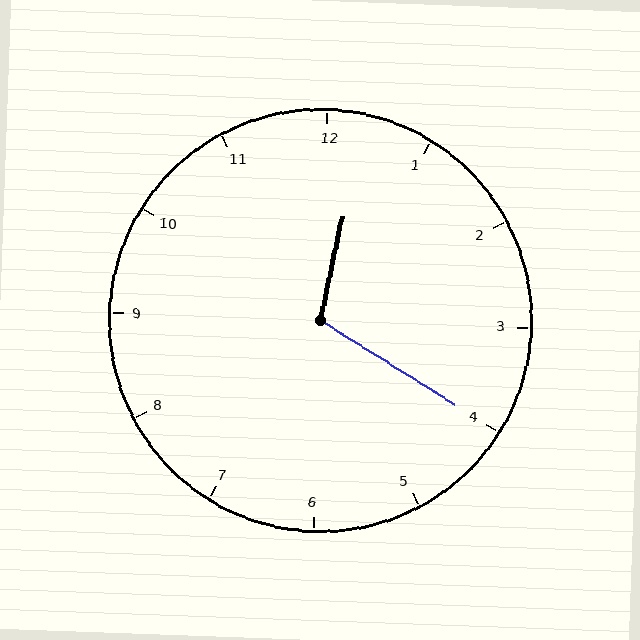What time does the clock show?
12:20.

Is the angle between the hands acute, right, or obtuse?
It is obtuse.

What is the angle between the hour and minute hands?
Approximately 110 degrees.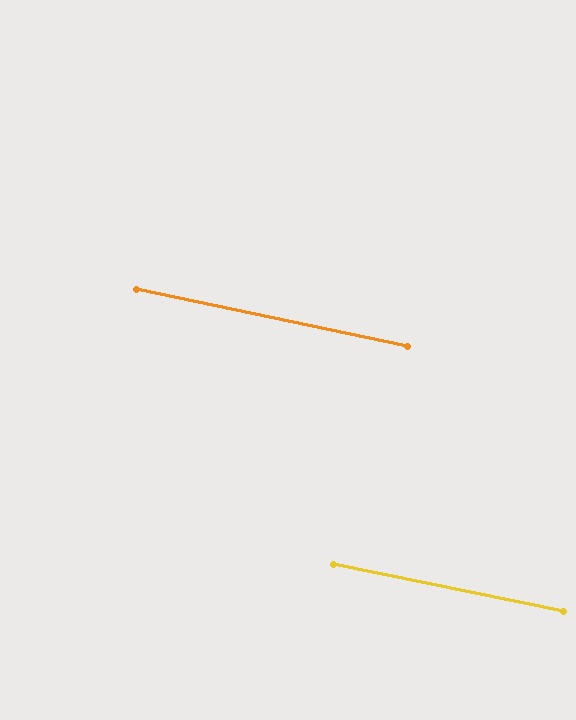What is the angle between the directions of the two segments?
Approximately 0 degrees.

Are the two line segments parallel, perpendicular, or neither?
Parallel — their directions differ by only 0.3°.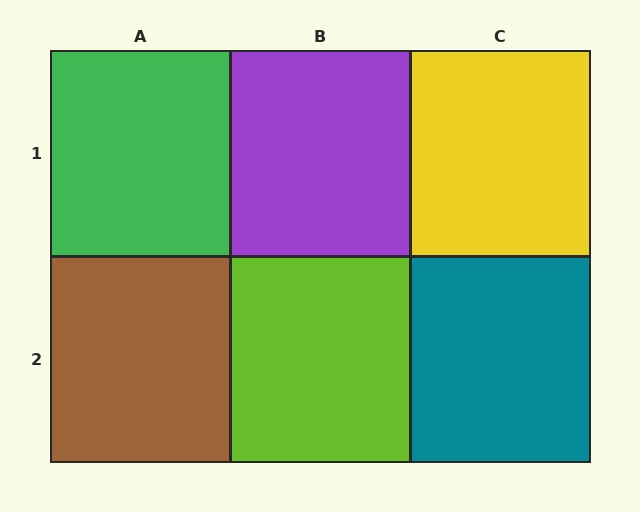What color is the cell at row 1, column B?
Purple.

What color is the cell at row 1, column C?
Yellow.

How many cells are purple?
1 cell is purple.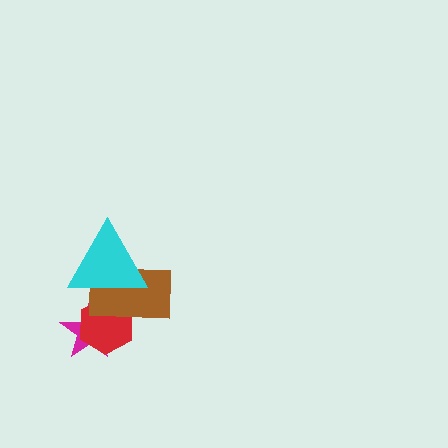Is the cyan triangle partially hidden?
No, no other shape covers it.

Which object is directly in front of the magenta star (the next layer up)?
The red hexagon is directly in front of the magenta star.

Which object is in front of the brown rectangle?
The cyan triangle is in front of the brown rectangle.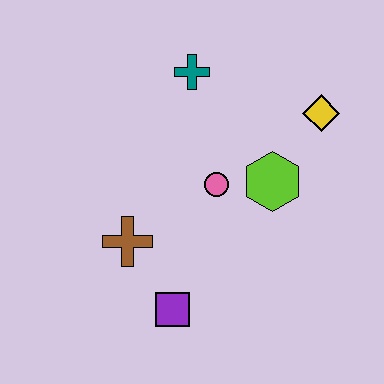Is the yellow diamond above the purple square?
Yes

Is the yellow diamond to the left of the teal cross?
No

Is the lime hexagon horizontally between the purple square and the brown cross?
No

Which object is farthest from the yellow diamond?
The purple square is farthest from the yellow diamond.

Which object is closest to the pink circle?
The lime hexagon is closest to the pink circle.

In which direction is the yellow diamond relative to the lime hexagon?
The yellow diamond is above the lime hexagon.